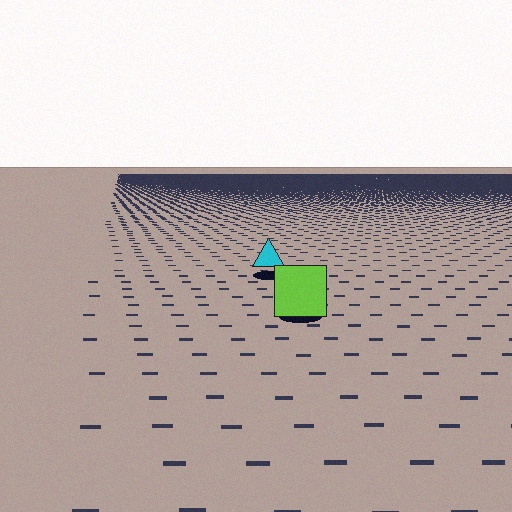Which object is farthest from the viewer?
The cyan triangle is farthest from the viewer. It appears smaller and the ground texture around it is denser.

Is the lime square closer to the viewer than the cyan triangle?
Yes. The lime square is closer — you can tell from the texture gradient: the ground texture is coarser near it.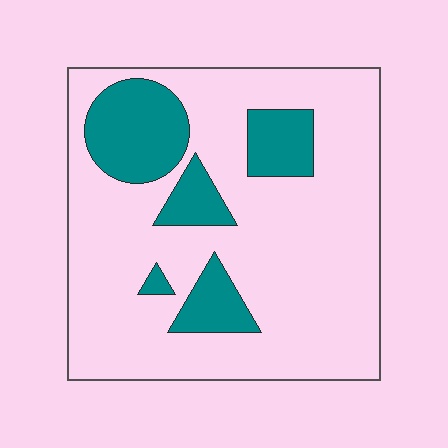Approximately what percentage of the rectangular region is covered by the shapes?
Approximately 20%.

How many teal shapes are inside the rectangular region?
5.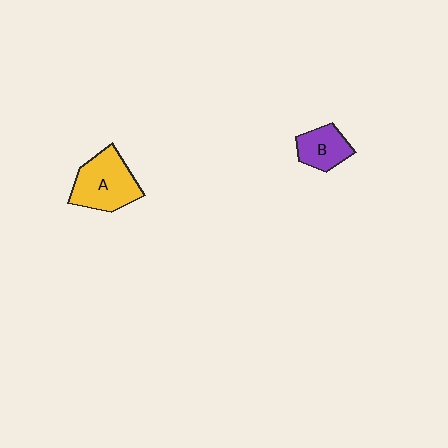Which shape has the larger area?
Shape A (yellow).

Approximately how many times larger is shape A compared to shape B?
Approximately 1.6 times.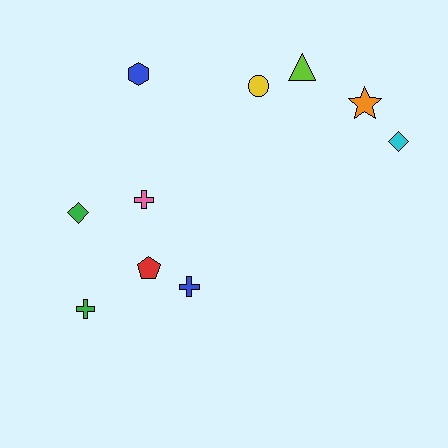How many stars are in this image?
There is 1 star.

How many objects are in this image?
There are 10 objects.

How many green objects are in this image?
There are 2 green objects.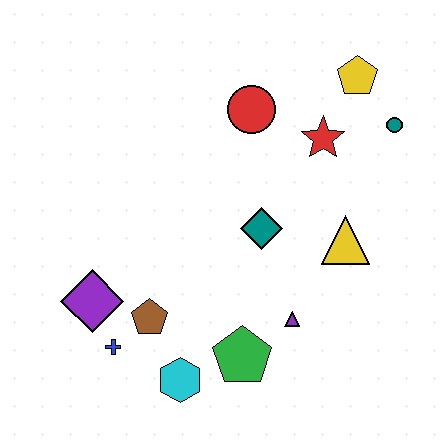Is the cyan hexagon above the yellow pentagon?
No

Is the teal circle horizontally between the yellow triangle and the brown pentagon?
No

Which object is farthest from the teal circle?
The blue cross is farthest from the teal circle.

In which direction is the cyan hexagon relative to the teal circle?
The cyan hexagon is below the teal circle.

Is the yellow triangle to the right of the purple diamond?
Yes